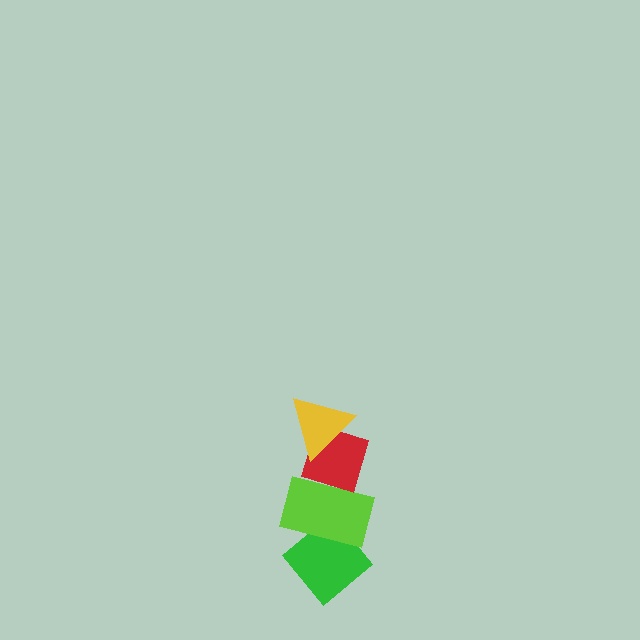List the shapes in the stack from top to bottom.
From top to bottom: the yellow triangle, the red diamond, the lime rectangle, the green diamond.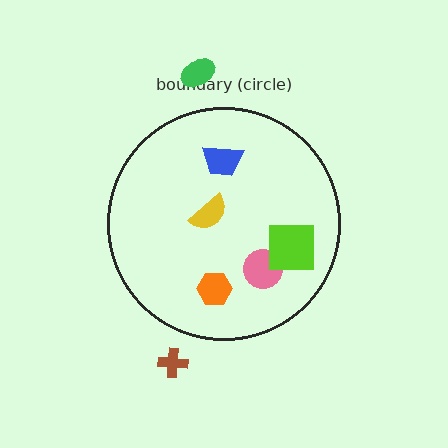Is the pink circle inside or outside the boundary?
Inside.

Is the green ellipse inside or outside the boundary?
Outside.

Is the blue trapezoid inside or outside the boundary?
Inside.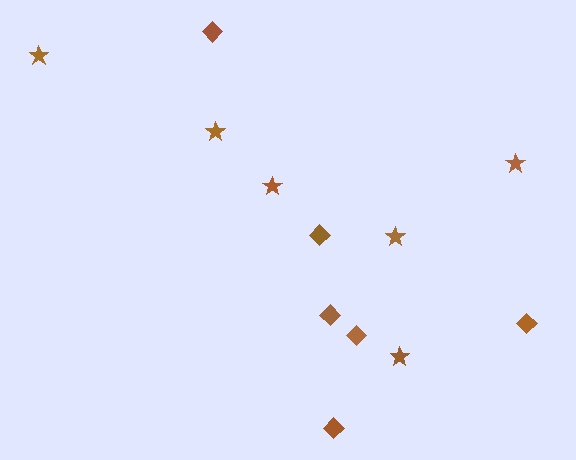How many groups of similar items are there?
There are 2 groups: one group of diamonds (6) and one group of stars (6).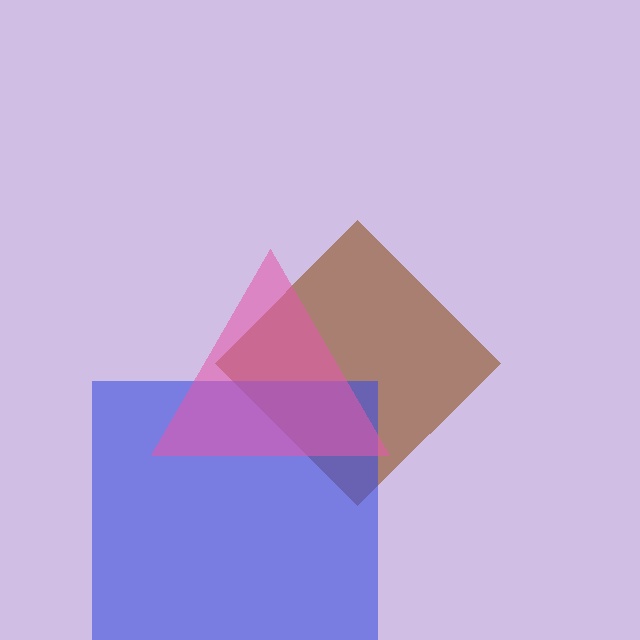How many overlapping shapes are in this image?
There are 3 overlapping shapes in the image.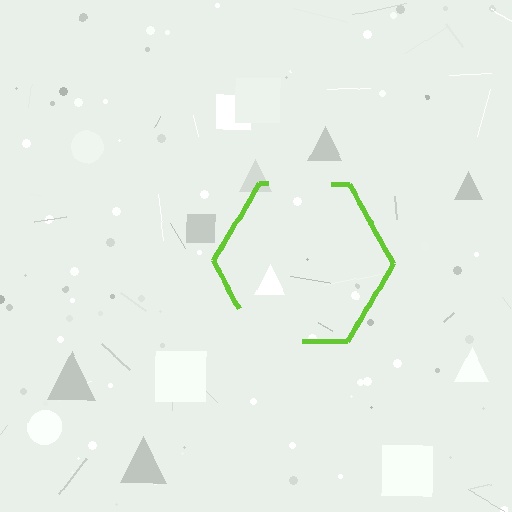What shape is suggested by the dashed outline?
The dashed outline suggests a hexagon.